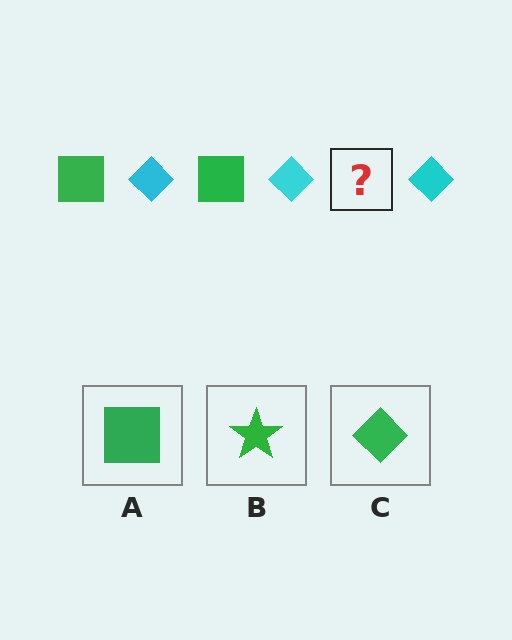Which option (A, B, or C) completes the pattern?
A.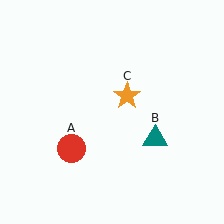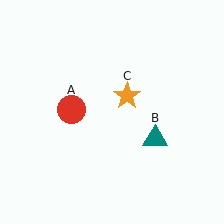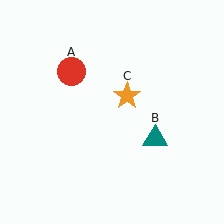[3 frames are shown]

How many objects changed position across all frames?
1 object changed position: red circle (object A).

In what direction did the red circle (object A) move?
The red circle (object A) moved up.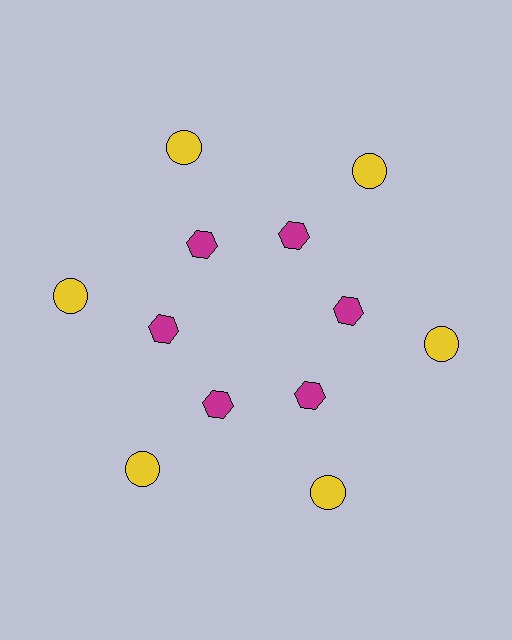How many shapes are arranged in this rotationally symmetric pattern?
There are 12 shapes, arranged in 6 groups of 2.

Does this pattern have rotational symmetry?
Yes, this pattern has 6-fold rotational symmetry. It looks the same after rotating 60 degrees around the center.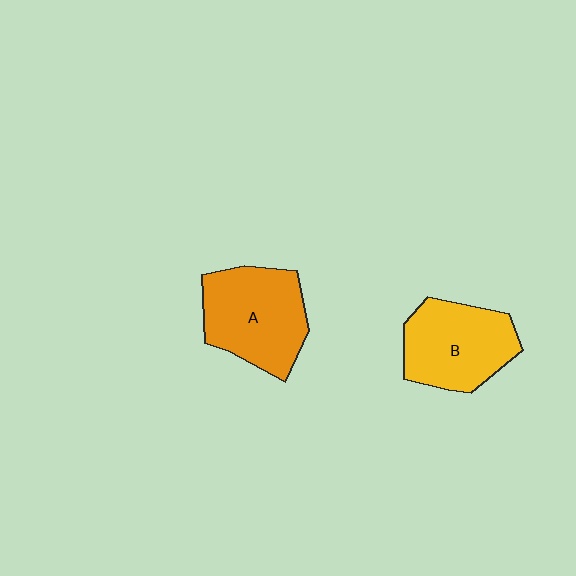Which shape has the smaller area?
Shape B (yellow).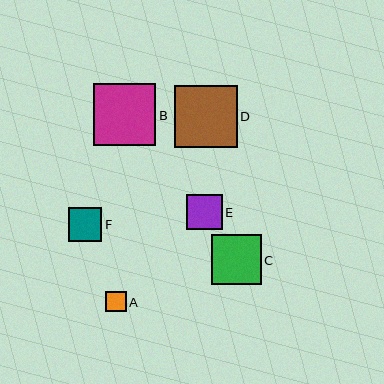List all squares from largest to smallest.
From largest to smallest: D, B, C, E, F, A.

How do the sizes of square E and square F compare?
Square E and square F are approximately the same size.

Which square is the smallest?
Square A is the smallest with a size of approximately 20 pixels.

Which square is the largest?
Square D is the largest with a size of approximately 63 pixels.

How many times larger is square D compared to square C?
Square D is approximately 1.3 times the size of square C.